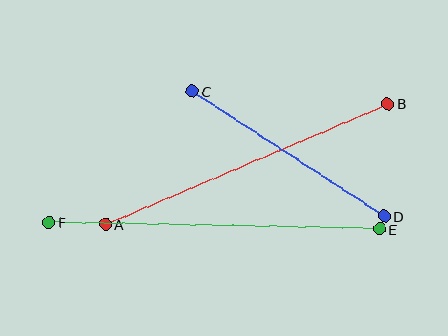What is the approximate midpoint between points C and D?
The midpoint is at approximately (288, 154) pixels.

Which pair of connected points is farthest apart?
Points E and F are farthest apart.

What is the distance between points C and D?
The distance is approximately 229 pixels.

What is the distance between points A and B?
The distance is approximately 307 pixels.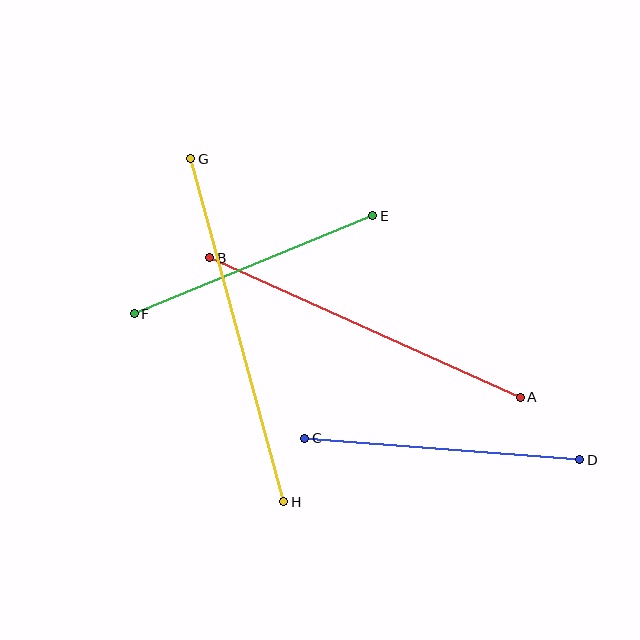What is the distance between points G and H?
The distance is approximately 356 pixels.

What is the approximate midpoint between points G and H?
The midpoint is at approximately (237, 330) pixels.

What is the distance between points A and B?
The distance is approximately 340 pixels.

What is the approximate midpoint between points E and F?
The midpoint is at approximately (253, 265) pixels.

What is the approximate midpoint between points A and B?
The midpoint is at approximately (365, 328) pixels.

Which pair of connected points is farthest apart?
Points G and H are farthest apart.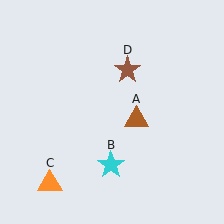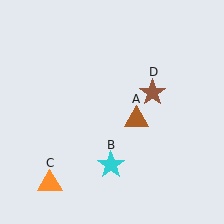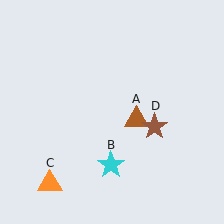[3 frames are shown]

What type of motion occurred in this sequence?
The brown star (object D) rotated clockwise around the center of the scene.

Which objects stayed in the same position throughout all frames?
Brown triangle (object A) and cyan star (object B) and orange triangle (object C) remained stationary.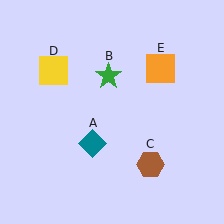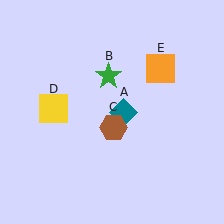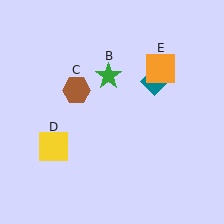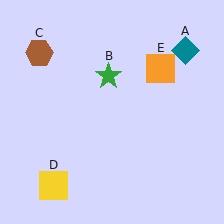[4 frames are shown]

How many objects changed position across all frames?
3 objects changed position: teal diamond (object A), brown hexagon (object C), yellow square (object D).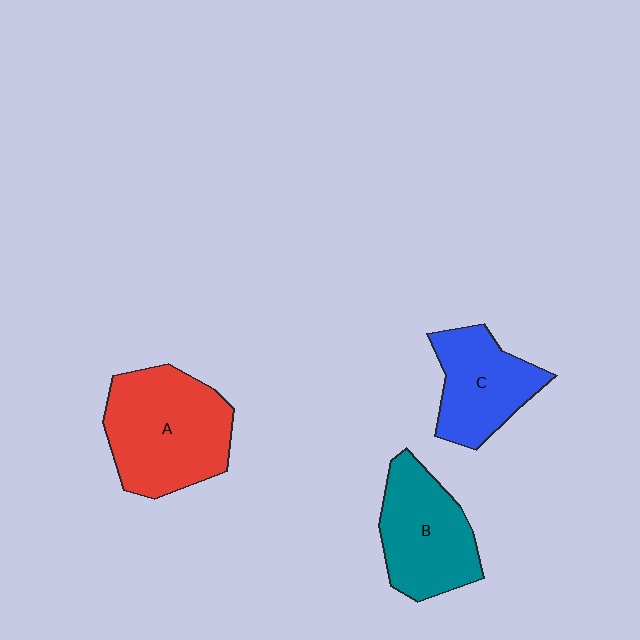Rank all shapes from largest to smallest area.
From largest to smallest: A (red), B (teal), C (blue).